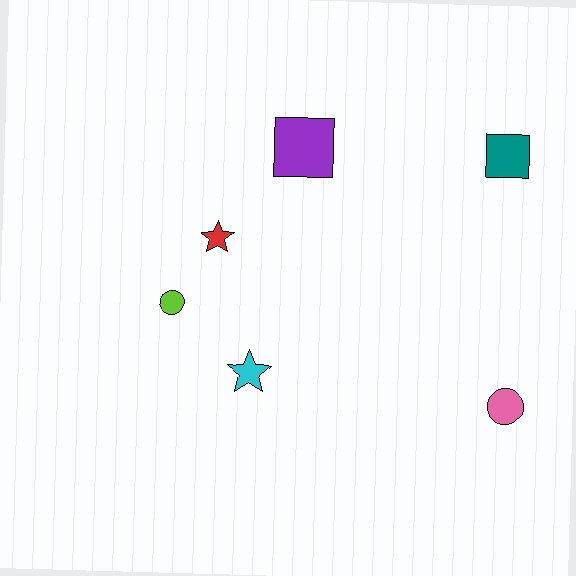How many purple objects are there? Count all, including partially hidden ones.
There is 1 purple object.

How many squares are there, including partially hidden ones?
There are 2 squares.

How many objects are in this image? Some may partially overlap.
There are 6 objects.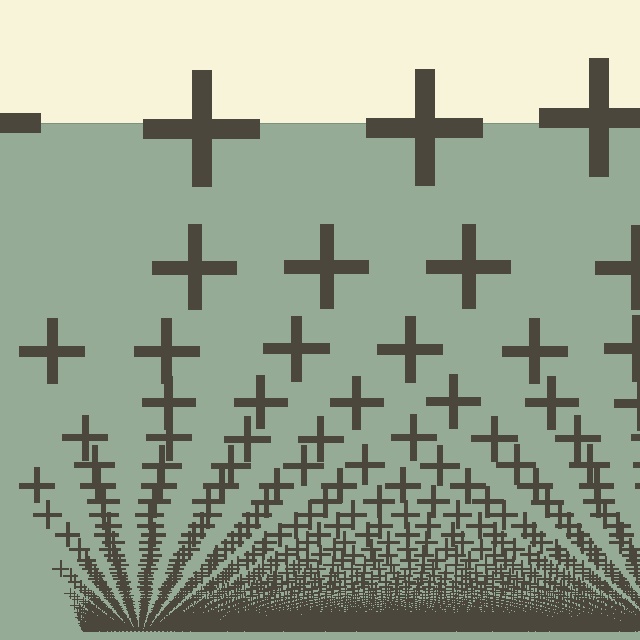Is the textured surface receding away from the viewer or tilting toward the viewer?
The surface appears to tilt toward the viewer. Texture elements get larger and sparser toward the top.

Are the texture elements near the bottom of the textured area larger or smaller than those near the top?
Smaller. The gradient is inverted — elements near the bottom are smaller and denser.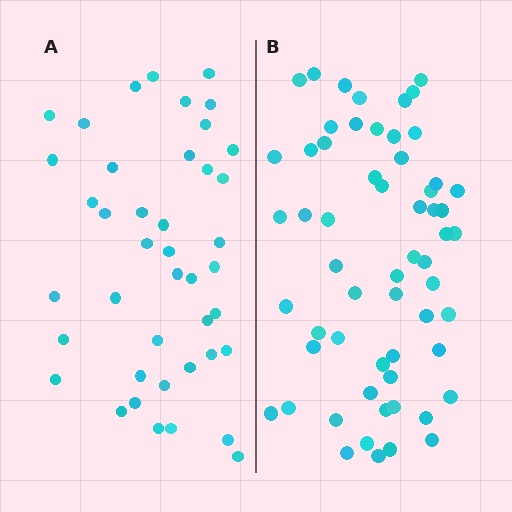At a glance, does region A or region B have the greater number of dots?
Region B (the right region) has more dots.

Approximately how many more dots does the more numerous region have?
Region B has approximately 15 more dots than region A.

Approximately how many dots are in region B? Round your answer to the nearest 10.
About 60 dots. (The exact count is 59, which rounds to 60.)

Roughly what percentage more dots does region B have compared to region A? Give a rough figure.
About 40% more.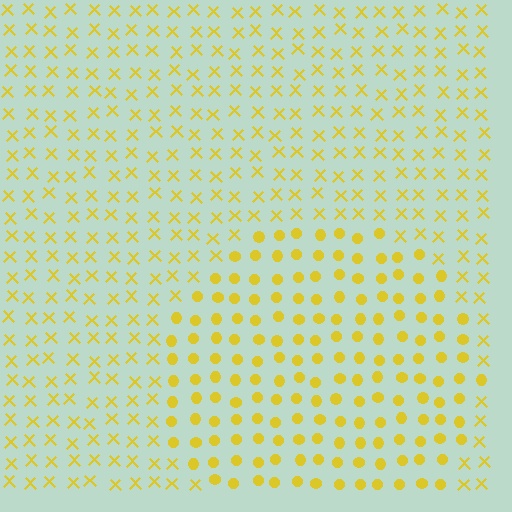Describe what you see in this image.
The image is filled with small yellow elements arranged in a uniform grid. A circle-shaped region contains circles, while the surrounding area contains X marks. The boundary is defined purely by the change in element shape.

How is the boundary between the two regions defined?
The boundary is defined by a change in element shape: circles inside vs. X marks outside. All elements share the same color and spacing.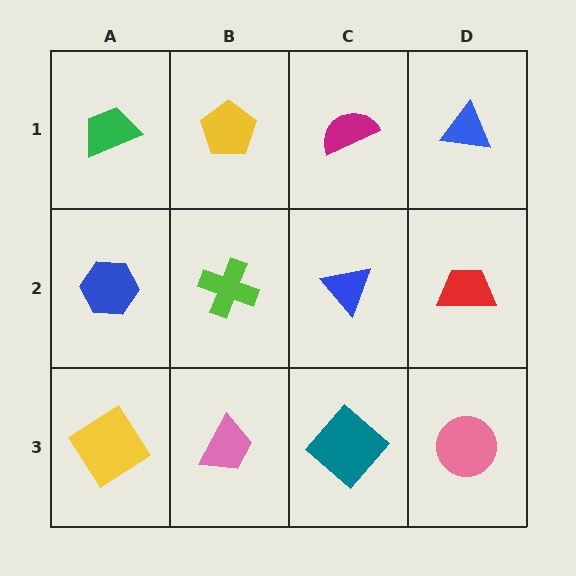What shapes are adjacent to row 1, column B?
A lime cross (row 2, column B), a green trapezoid (row 1, column A), a magenta semicircle (row 1, column C).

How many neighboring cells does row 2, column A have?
3.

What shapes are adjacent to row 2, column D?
A blue triangle (row 1, column D), a pink circle (row 3, column D), a blue triangle (row 2, column C).